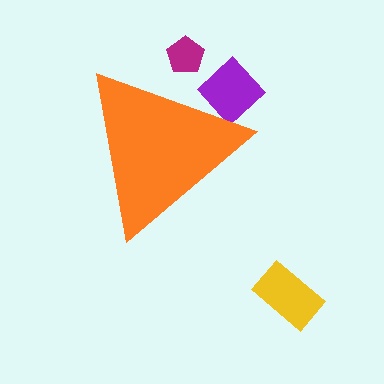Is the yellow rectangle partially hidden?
No, the yellow rectangle is fully visible.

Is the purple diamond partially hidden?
Yes, the purple diamond is partially hidden behind the orange triangle.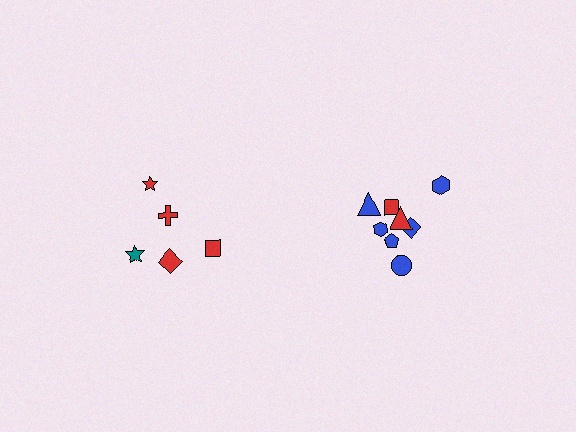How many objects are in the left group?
There are 5 objects.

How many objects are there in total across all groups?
There are 13 objects.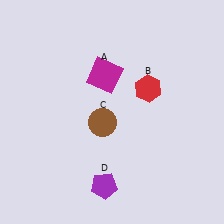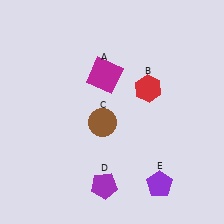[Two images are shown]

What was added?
A purple pentagon (E) was added in Image 2.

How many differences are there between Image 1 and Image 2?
There is 1 difference between the two images.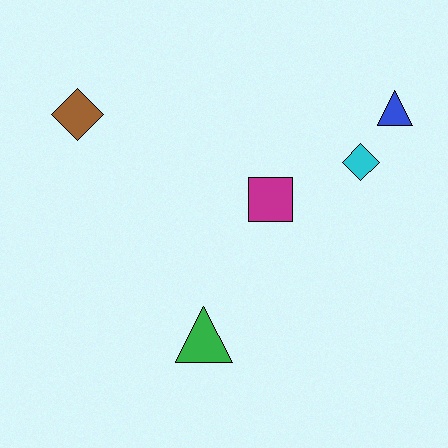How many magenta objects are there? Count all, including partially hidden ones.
There is 1 magenta object.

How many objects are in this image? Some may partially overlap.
There are 5 objects.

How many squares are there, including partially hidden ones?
There is 1 square.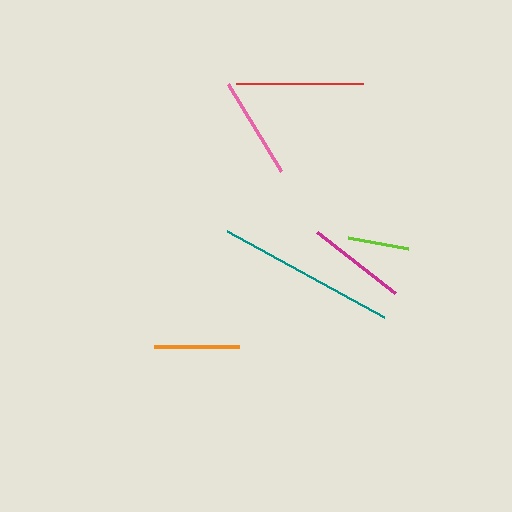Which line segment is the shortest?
The lime line is the shortest at approximately 60 pixels.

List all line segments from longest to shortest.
From longest to shortest: teal, red, pink, magenta, orange, lime.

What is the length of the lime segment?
The lime segment is approximately 60 pixels long.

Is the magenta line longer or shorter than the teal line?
The teal line is longer than the magenta line.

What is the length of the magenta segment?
The magenta segment is approximately 100 pixels long.